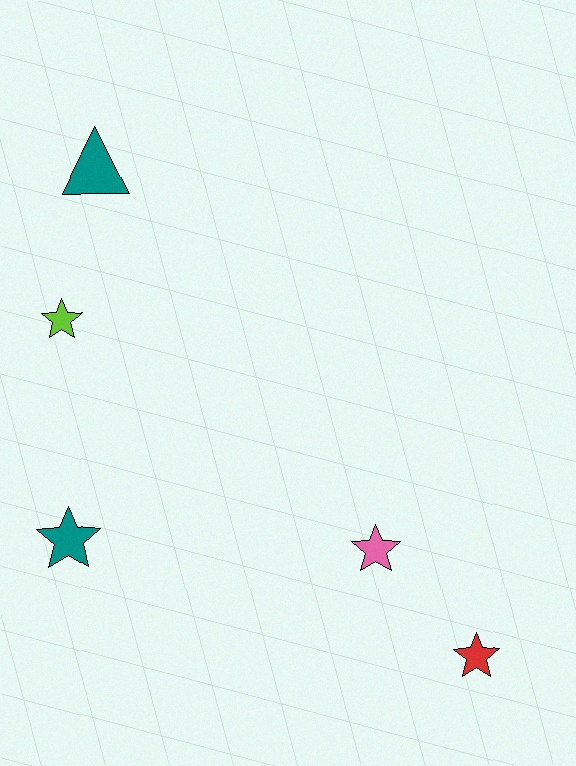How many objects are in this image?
There are 5 objects.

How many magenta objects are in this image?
There are no magenta objects.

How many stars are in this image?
There are 4 stars.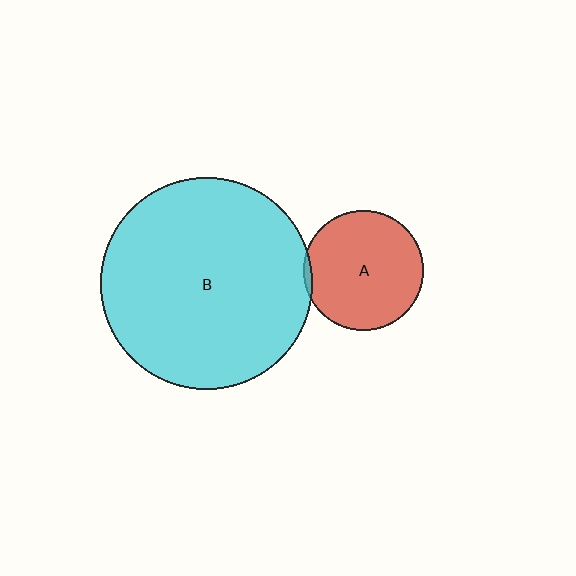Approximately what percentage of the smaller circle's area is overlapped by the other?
Approximately 5%.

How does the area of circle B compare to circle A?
Approximately 3.1 times.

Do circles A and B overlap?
Yes.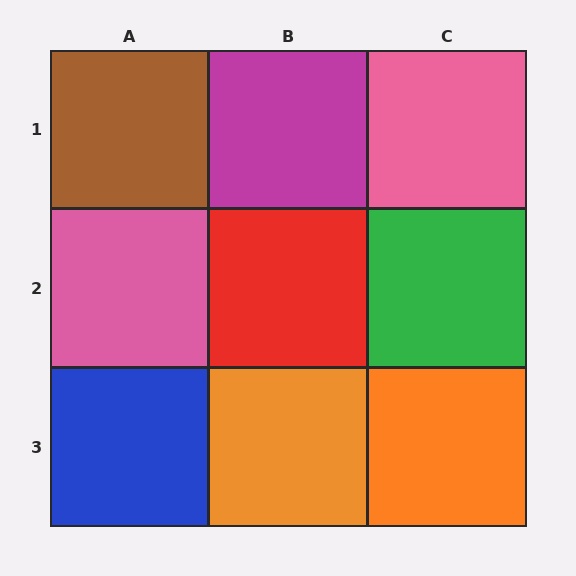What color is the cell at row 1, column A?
Brown.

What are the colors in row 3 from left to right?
Blue, orange, orange.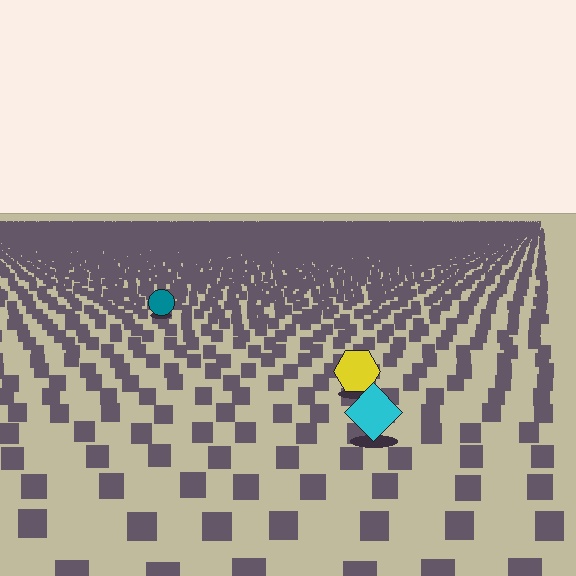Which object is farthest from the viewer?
The teal circle is farthest from the viewer. It appears smaller and the ground texture around it is denser.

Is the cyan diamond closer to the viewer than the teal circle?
Yes. The cyan diamond is closer — you can tell from the texture gradient: the ground texture is coarser near it.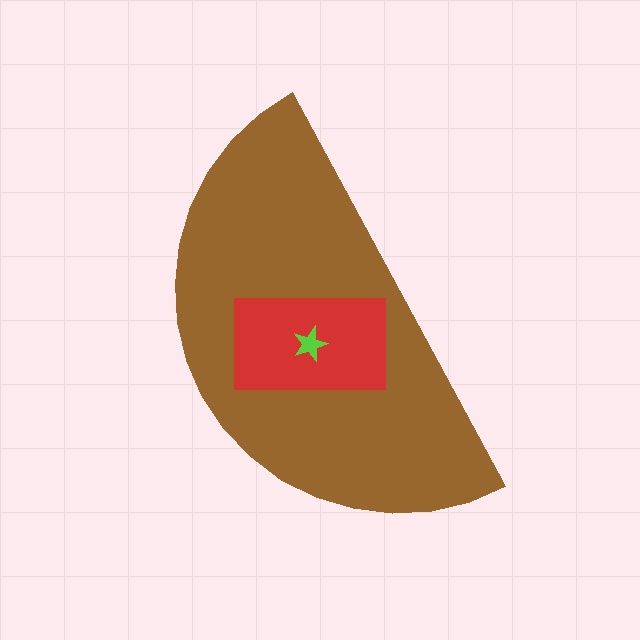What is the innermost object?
The lime star.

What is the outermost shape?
The brown semicircle.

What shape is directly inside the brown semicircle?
The red rectangle.